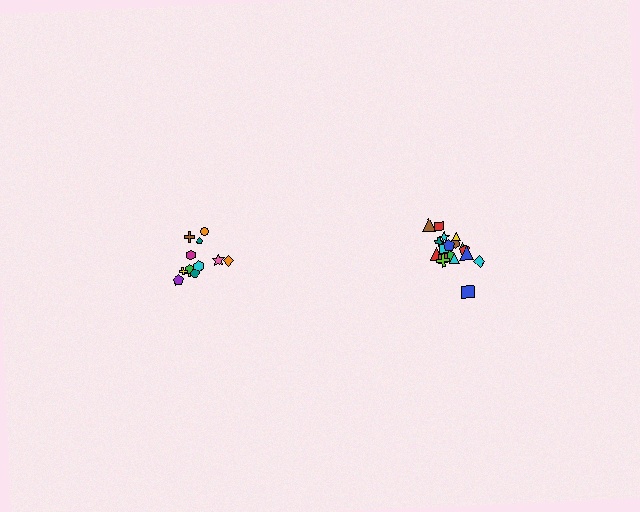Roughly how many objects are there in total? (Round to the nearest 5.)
Roughly 30 objects in total.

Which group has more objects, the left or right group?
The right group.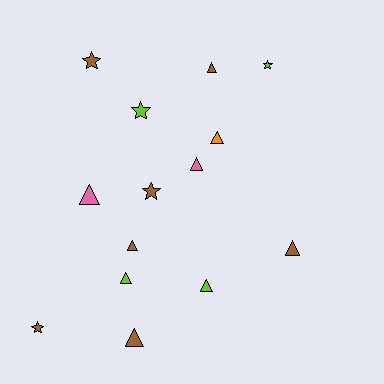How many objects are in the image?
There are 14 objects.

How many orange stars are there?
There are no orange stars.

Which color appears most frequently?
Brown, with 7 objects.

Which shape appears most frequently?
Triangle, with 9 objects.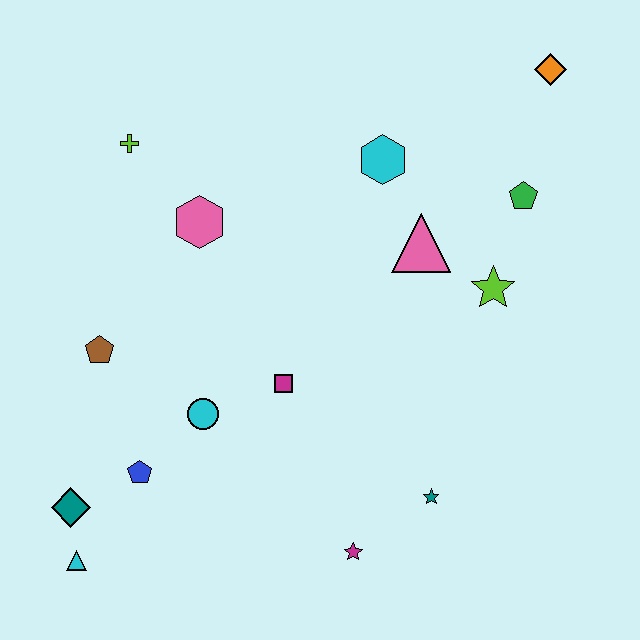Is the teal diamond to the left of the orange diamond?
Yes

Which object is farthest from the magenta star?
The orange diamond is farthest from the magenta star.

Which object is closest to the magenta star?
The teal star is closest to the magenta star.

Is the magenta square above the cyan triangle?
Yes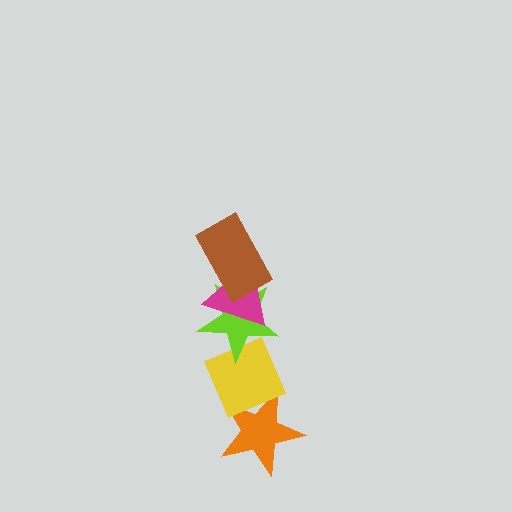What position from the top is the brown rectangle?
The brown rectangle is 1st from the top.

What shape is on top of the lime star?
The magenta triangle is on top of the lime star.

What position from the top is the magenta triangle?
The magenta triangle is 2nd from the top.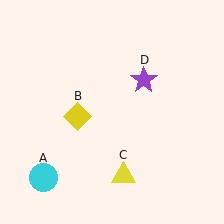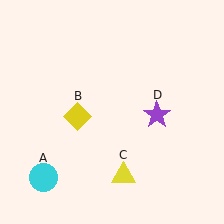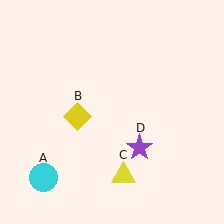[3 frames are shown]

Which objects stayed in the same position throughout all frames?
Cyan circle (object A) and yellow diamond (object B) and yellow triangle (object C) remained stationary.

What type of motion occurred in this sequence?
The purple star (object D) rotated clockwise around the center of the scene.